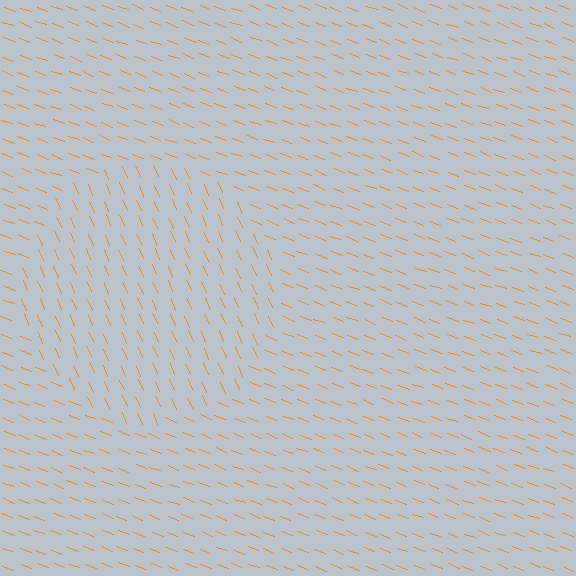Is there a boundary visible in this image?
Yes, there is a texture boundary formed by a change in line orientation.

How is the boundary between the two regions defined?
The boundary is defined purely by a change in line orientation (approximately 45 degrees difference). All lines are the same color and thickness.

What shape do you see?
I see a circle.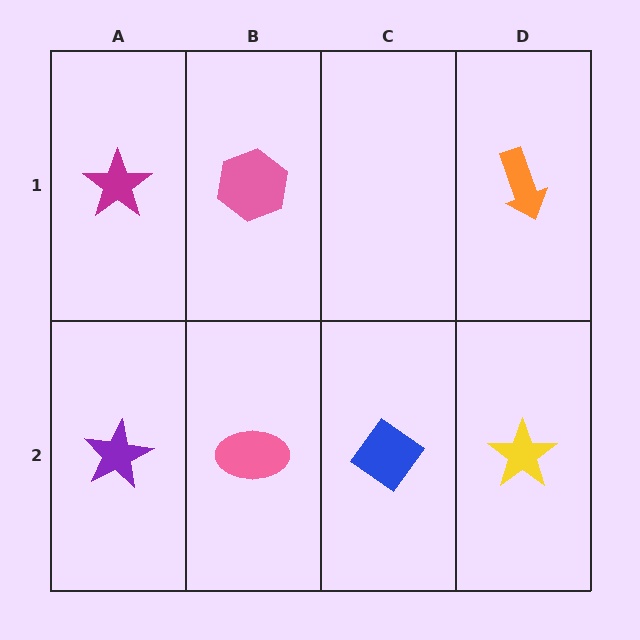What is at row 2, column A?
A purple star.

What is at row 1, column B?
A pink hexagon.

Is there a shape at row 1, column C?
No, that cell is empty.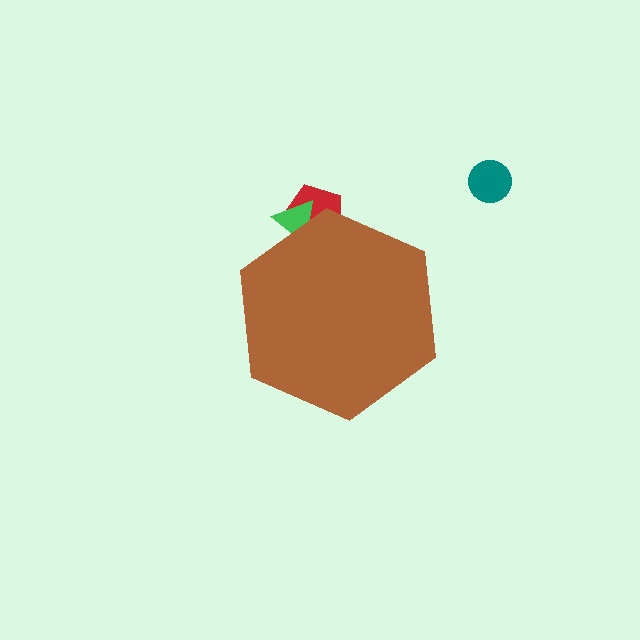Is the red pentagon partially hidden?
Yes, the red pentagon is partially hidden behind the brown hexagon.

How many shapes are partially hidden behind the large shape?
2 shapes are partially hidden.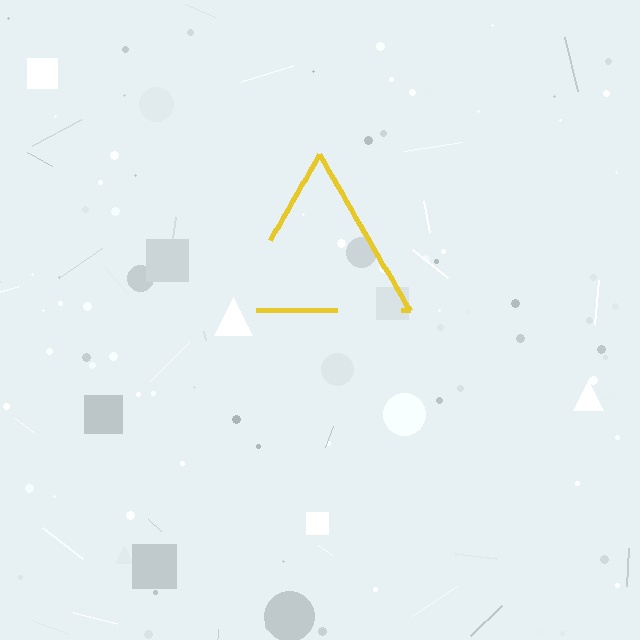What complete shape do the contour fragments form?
The contour fragments form a triangle.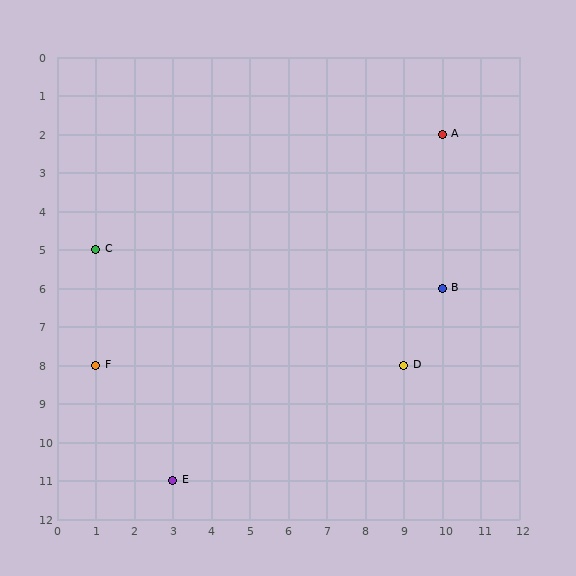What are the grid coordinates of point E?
Point E is at grid coordinates (3, 11).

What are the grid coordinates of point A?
Point A is at grid coordinates (10, 2).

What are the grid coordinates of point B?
Point B is at grid coordinates (10, 6).